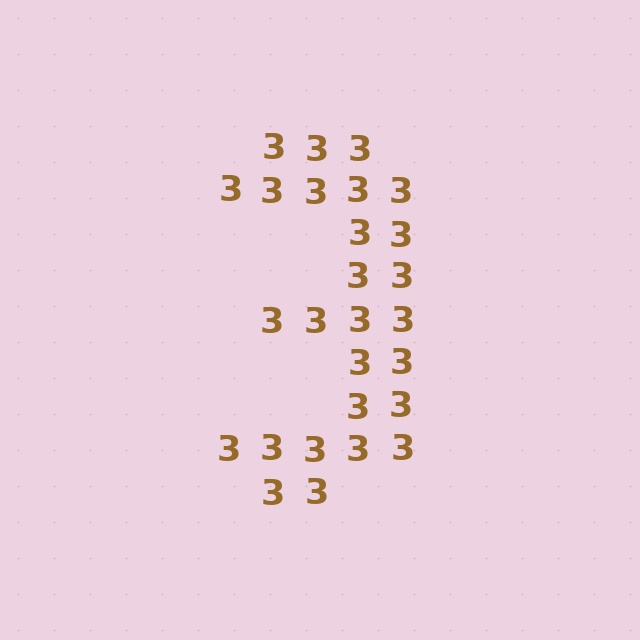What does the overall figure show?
The overall figure shows the digit 3.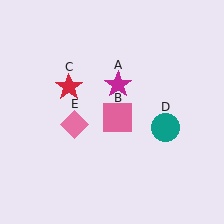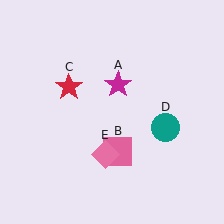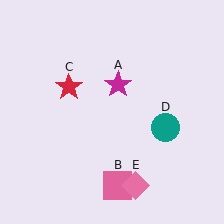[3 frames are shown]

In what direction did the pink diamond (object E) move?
The pink diamond (object E) moved down and to the right.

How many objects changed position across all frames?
2 objects changed position: pink square (object B), pink diamond (object E).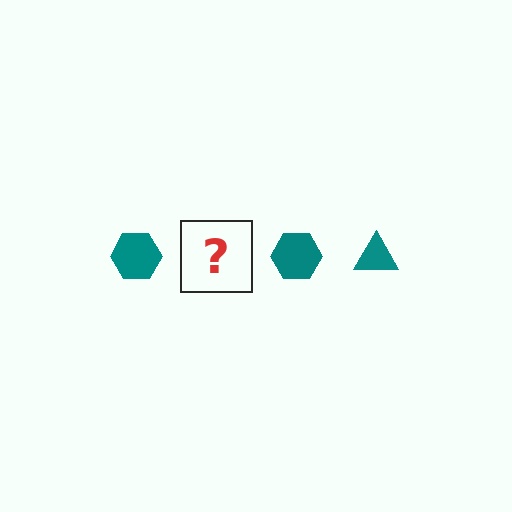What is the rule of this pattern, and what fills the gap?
The rule is that the pattern cycles through hexagon, triangle shapes in teal. The gap should be filled with a teal triangle.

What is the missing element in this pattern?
The missing element is a teal triangle.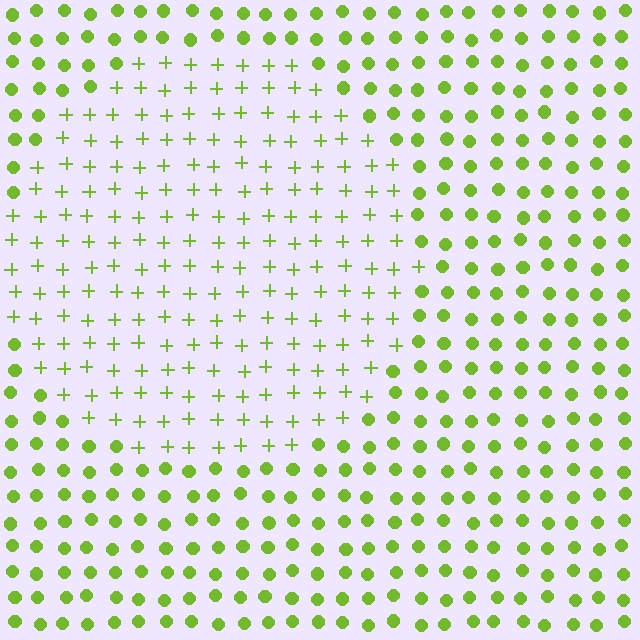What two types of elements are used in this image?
The image uses plus signs inside the circle region and circles outside it.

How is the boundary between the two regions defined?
The boundary is defined by a change in element shape: plus signs inside vs. circles outside. All elements share the same color and spacing.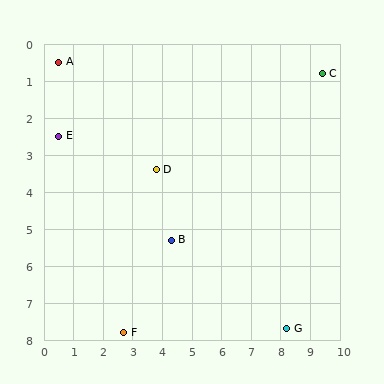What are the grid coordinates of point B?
Point B is at approximately (4.3, 5.3).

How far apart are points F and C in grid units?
Points F and C are about 9.7 grid units apart.